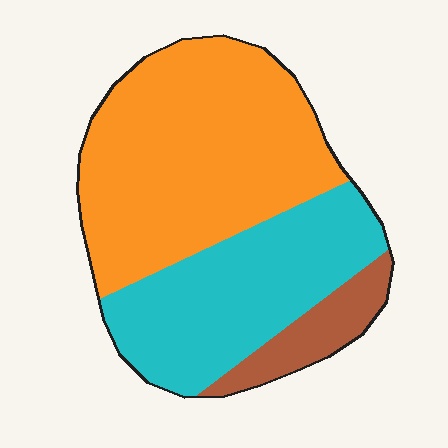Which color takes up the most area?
Orange, at roughly 55%.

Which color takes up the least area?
Brown, at roughly 10%.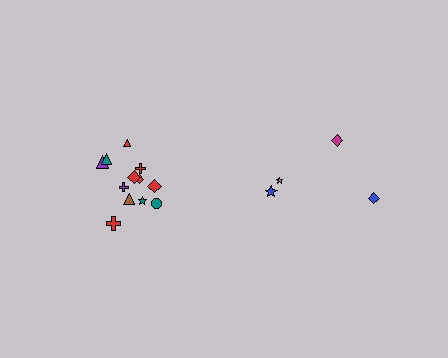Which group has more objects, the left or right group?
The left group.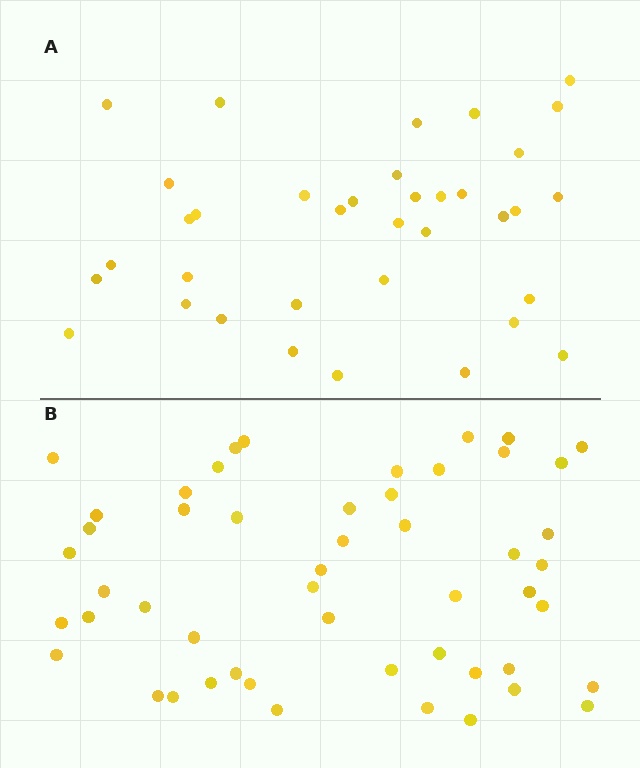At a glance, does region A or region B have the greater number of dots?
Region B (the bottom region) has more dots.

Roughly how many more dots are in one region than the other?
Region B has approximately 15 more dots than region A.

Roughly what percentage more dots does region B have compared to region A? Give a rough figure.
About 40% more.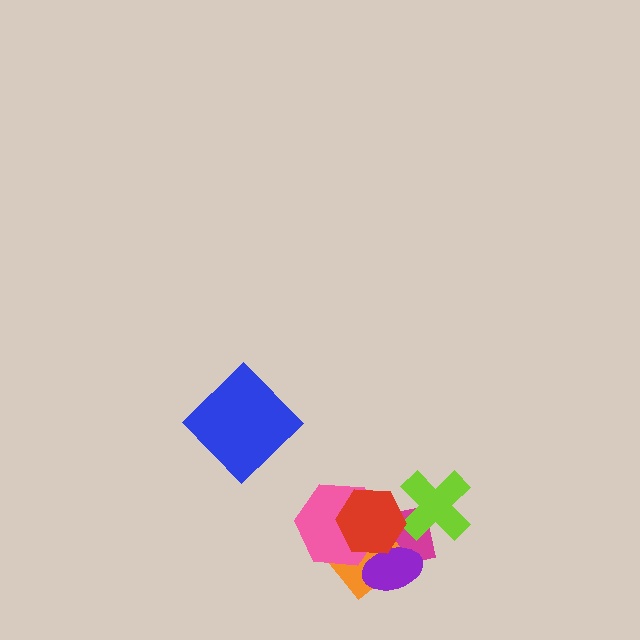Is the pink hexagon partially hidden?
Yes, it is partially covered by another shape.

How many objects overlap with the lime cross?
2 objects overlap with the lime cross.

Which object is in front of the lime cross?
The red hexagon is in front of the lime cross.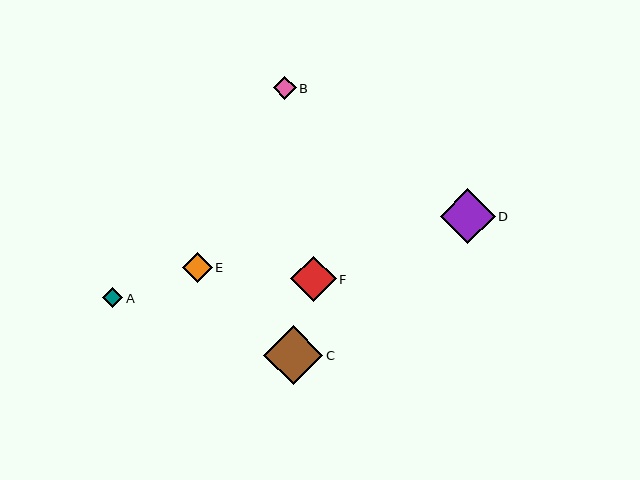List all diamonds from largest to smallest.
From largest to smallest: C, D, F, E, B, A.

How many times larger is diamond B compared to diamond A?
Diamond B is approximately 1.2 times the size of diamond A.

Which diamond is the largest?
Diamond C is the largest with a size of approximately 59 pixels.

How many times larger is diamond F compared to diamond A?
Diamond F is approximately 2.3 times the size of diamond A.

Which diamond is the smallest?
Diamond A is the smallest with a size of approximately 20 pixels.